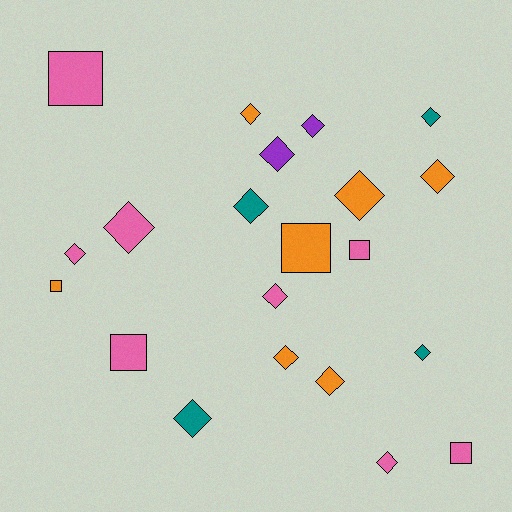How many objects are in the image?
There are 21 objects.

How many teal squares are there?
There are no teal squares.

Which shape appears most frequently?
Diamond, with 15 objects.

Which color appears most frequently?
Pink, with 8 objects.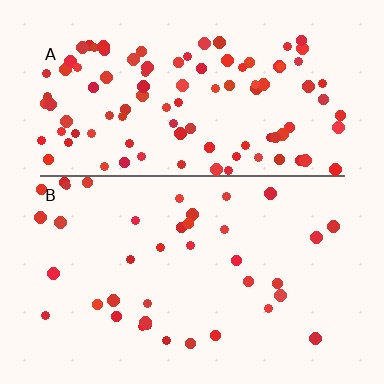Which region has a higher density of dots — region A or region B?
A (the top).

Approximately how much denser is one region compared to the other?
Approximately 2.7× — region A over region B.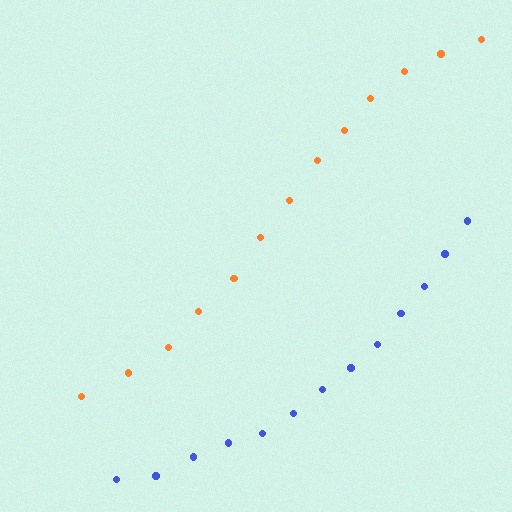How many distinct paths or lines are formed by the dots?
There are 2 distinct paths.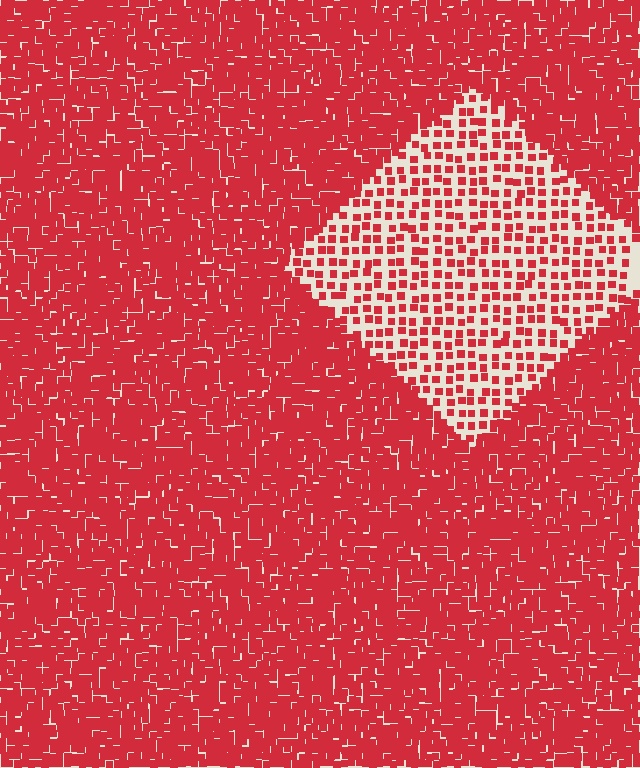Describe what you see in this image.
The image contains small red elements arranged at two different densities. A diamond-shaped region is visible where the elements are less densely packed than the surrounding area.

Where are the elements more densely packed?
The elements are more densely packed outside the diamond boundary.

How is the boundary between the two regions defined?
The boundary is defined by a change in element density (approximately 2.7x ratio). All elements are the same color, size, and shape.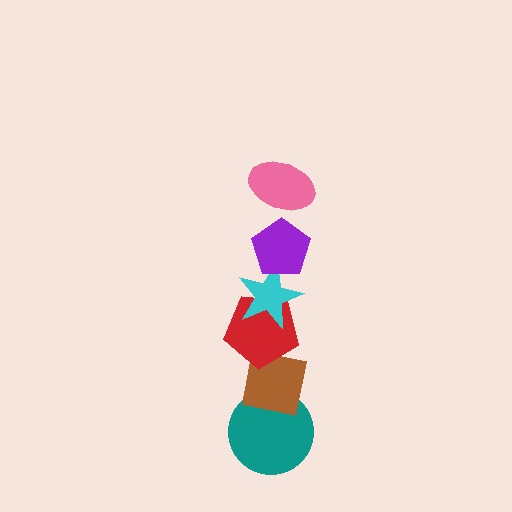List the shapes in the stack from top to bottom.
From top to bottom: the pink ellipse, the purple pentagon, the cyan star, the red pentagon, the brown square, the teal circle.